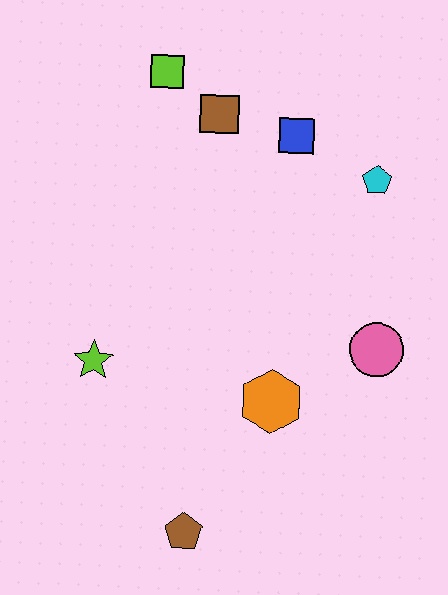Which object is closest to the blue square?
The brown square is closest to the blue square.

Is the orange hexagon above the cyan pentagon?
No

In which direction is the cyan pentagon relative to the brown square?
The cyan pentagon is to the right of the brown square.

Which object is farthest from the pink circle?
The lime square is farthest from the pink circle.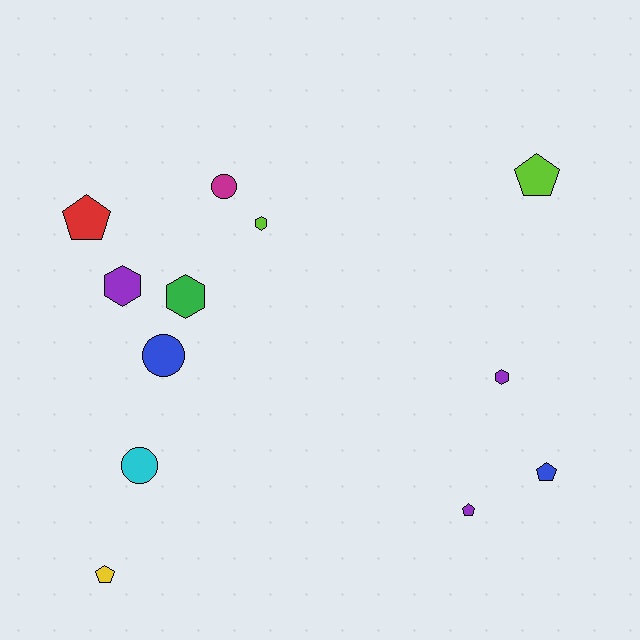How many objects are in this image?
There are 12 objects.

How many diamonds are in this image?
There are no diamonds.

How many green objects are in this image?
There is 1 green object.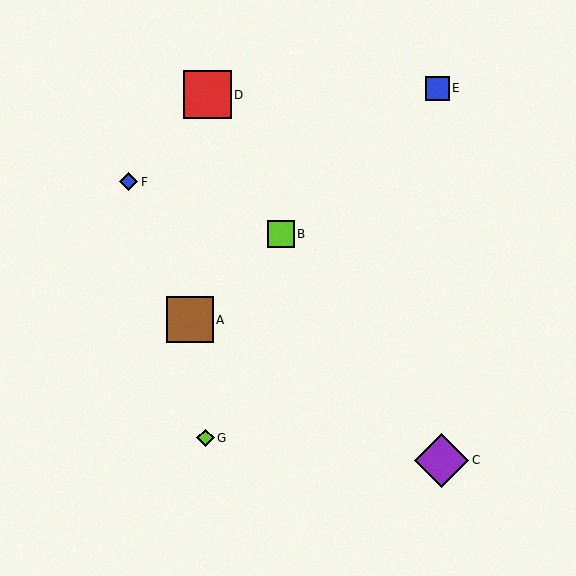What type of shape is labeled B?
Shape B is a lime square.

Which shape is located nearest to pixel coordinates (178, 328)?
The brown square (labeled A) at (190, 319) is nearest to that location.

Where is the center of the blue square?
The center of the blue square is at (438, 89).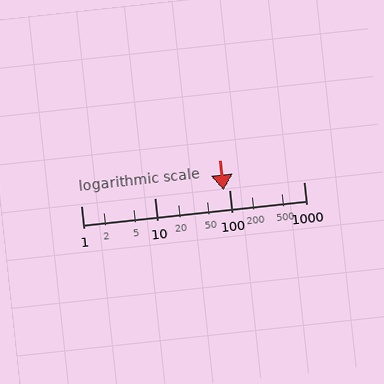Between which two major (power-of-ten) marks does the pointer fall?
The pointer is between 10 and 100.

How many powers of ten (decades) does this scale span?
The scale spans 3 decades, from 1 to 1000.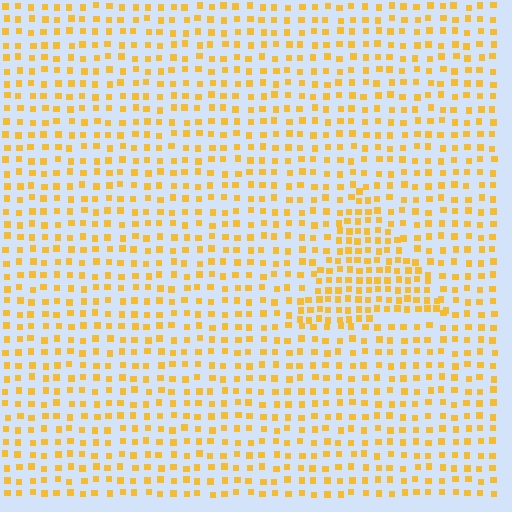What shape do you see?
I see a triangle.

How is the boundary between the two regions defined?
The boundary is defined by a change in element density (approximately 1.7x ratio). All elements are the same color, size, and shape.